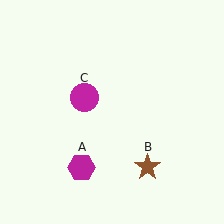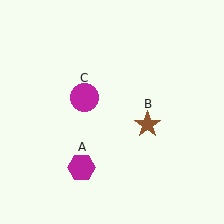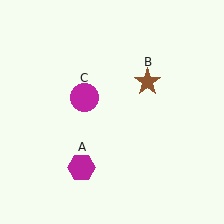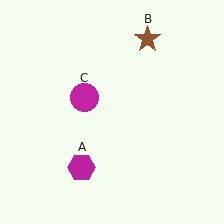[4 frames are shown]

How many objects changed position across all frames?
1 object changed position: brown star (object B).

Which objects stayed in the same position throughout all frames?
Magenta hexagon (object A) and magenta circle (object C) remained stationary.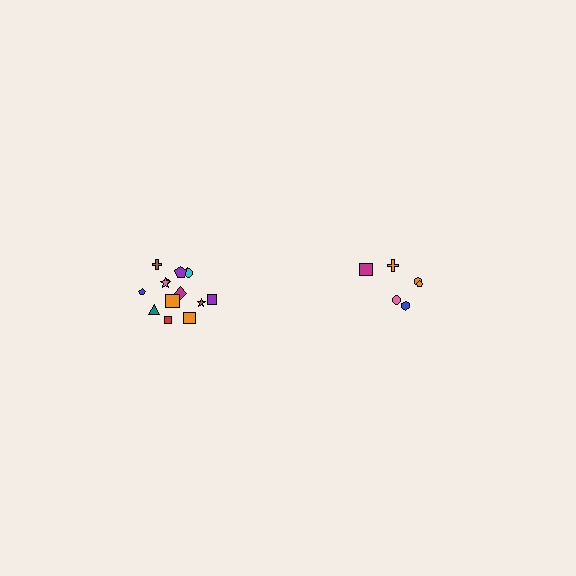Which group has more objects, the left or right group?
The left group.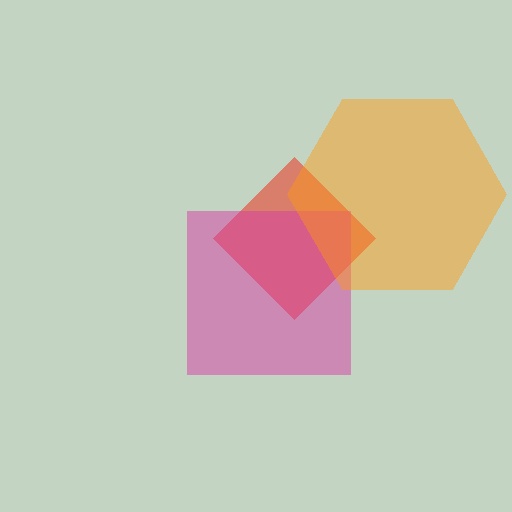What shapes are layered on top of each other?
The layered shapes are: a red diamond, a magenta square, an orange hexagon.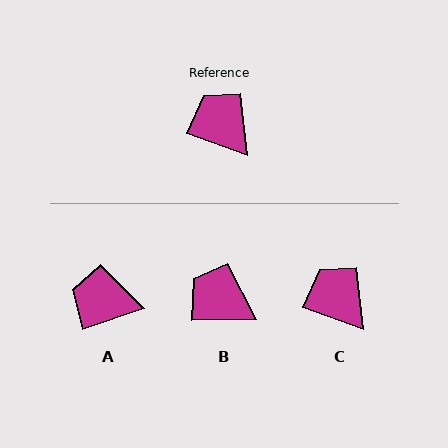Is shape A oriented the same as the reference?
No, it is off by about 39 degrees.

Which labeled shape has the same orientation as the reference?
C.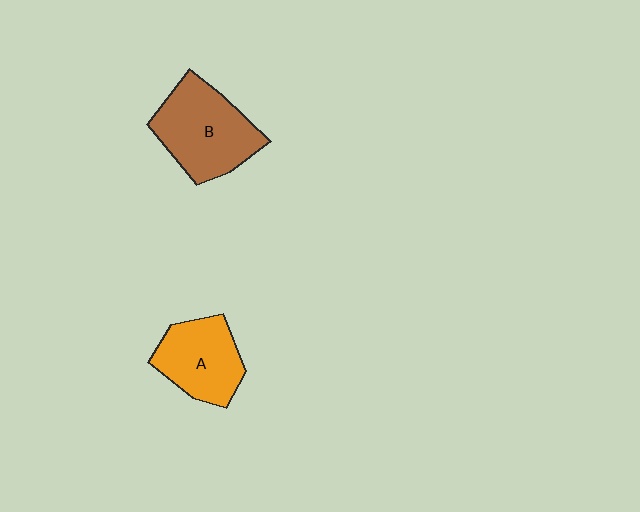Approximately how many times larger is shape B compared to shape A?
Approximately 1.3 times.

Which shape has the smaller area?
Shape A (orange).